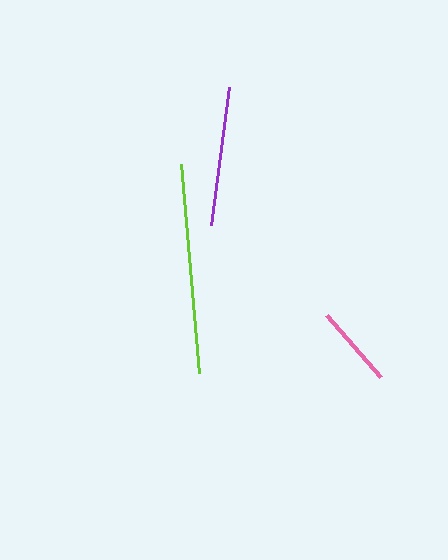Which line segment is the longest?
The lime line is the longest at approximately 209 pixels.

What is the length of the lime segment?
The lime segment is approximately 209 pixels long.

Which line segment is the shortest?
The pink line is the shortest at approximately 81 pixels.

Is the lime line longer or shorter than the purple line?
The lime line is longer than the purple line.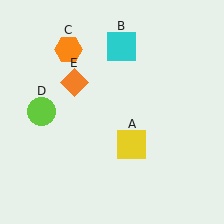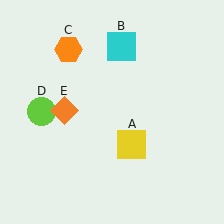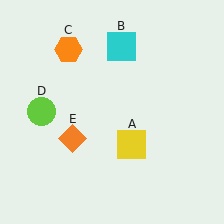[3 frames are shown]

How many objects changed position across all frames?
1 object changed position: orange diamond (object E).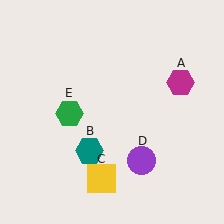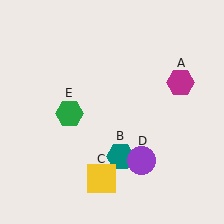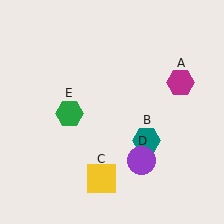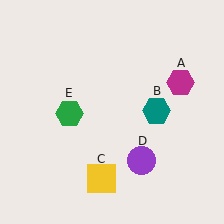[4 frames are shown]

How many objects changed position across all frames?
1 object changed position: teal hexagon (object B).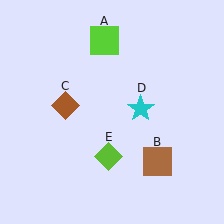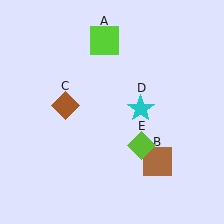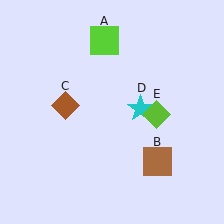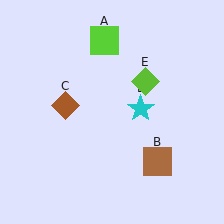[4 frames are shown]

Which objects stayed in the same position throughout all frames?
Lime square (object A) and brown square (object B) and brown diamond (object C) and cyan star (object D) remained stationary.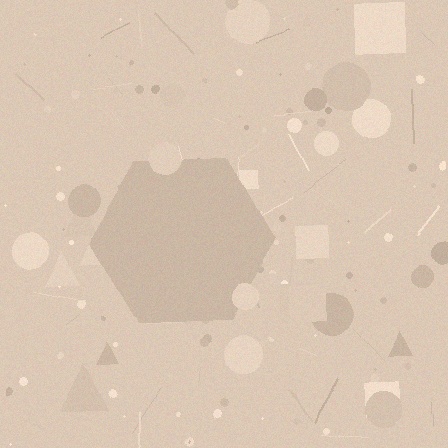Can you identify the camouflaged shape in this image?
The camouflaged shape is a hexagon.